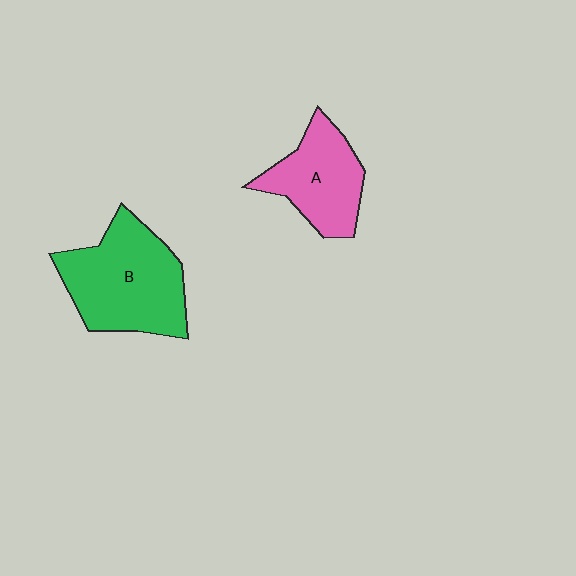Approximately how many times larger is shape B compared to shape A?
Approximately 1.5 times.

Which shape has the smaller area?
Shape A (pink).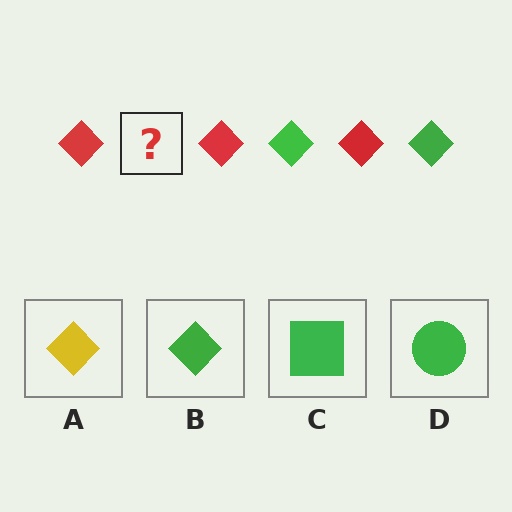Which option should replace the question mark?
Option B.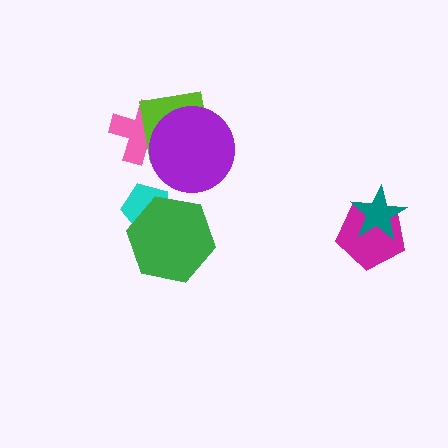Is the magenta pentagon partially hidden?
Yes, it is partially covered by another shape.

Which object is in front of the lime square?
The purple circle is in front of the lime square.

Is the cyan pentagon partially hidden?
Yes, it is partially covered by another shape.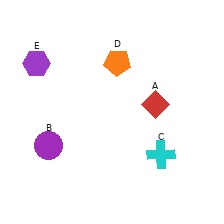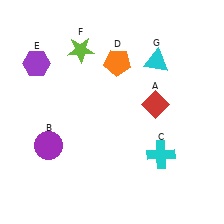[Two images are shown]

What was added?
A lime star (F), a cyan triangle (G) were added in Image 2.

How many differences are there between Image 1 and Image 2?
There are 2 differences between the two images.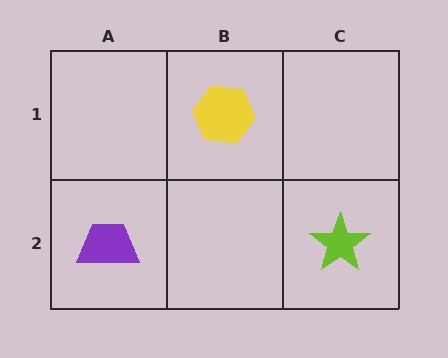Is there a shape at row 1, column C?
No, that cell is empty.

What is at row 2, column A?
A purple trapezoid.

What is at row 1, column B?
A yellow hexagon.